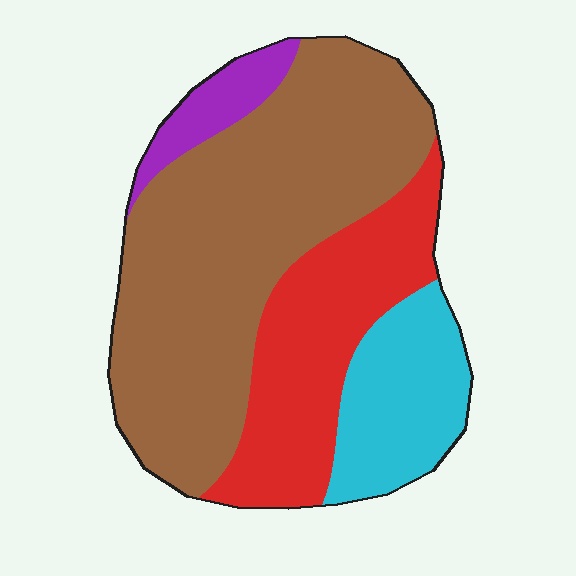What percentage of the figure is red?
Red covers 25% of the figure.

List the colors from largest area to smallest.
From largest to smallest: brown, red, cyan, purple.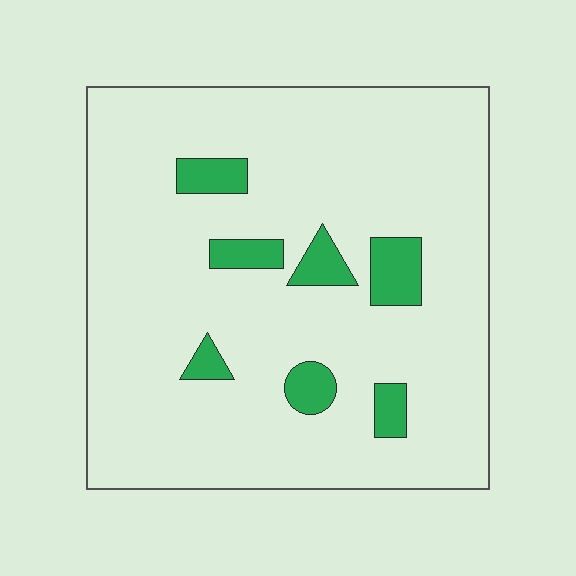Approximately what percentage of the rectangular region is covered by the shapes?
Approximately 10%.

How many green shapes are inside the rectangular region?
7.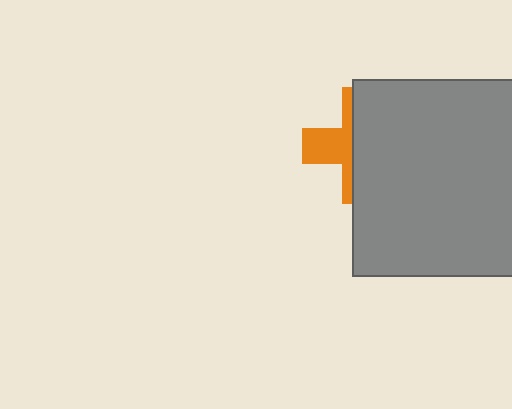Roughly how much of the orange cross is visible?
A small part of it is visible (roughly 36%).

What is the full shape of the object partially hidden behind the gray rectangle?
The partially hidden object is an orange cross.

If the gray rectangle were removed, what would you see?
You would see the complete orange cross.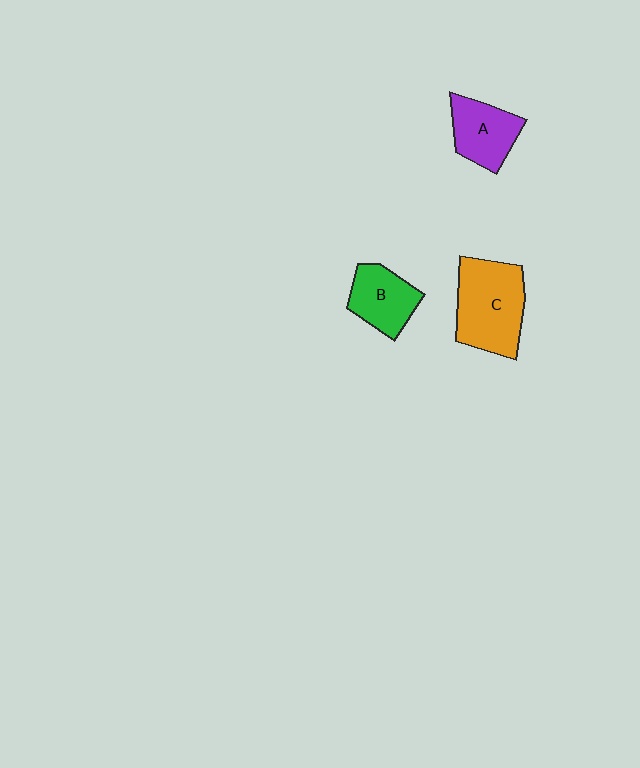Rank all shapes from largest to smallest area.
From largest to smallest: C (orange), A (purple), B (green).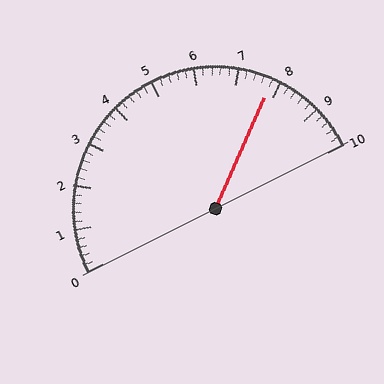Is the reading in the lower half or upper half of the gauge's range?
The reading is in the upper half of the range (0 to 10).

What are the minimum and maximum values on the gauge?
The gauge ranges from 0 to 10.